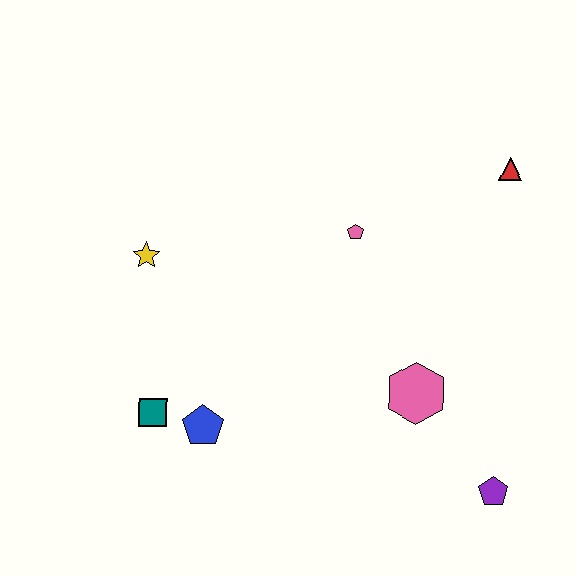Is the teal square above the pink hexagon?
No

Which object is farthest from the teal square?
The red triangle is farthest from the teal square.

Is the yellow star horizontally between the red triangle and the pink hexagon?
No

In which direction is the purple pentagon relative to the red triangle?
The purple pentagon is below the red triangle.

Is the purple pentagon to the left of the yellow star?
No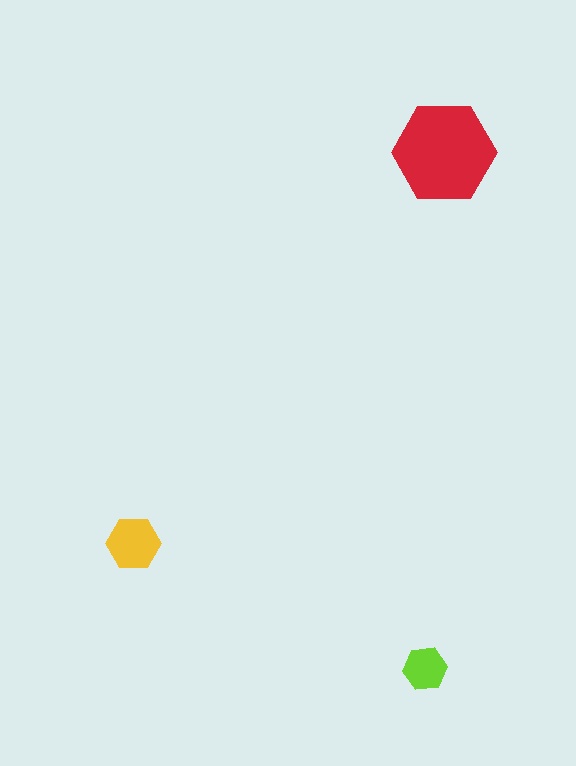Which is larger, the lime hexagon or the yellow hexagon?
The yellow one.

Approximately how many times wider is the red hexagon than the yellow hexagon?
About 2 times wider.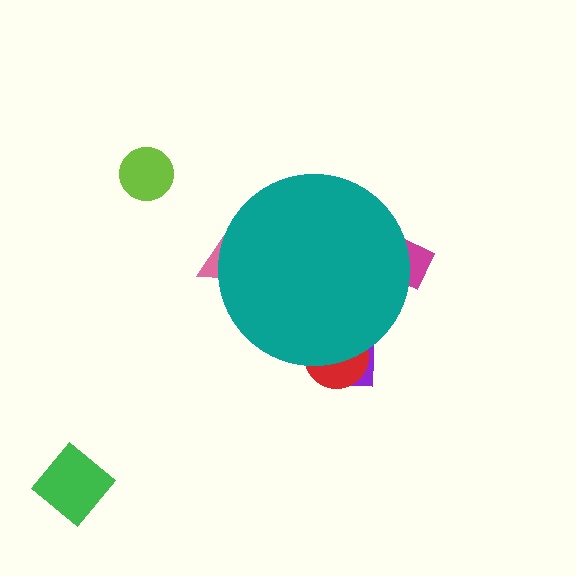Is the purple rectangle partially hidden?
Yes, the purple rectangle is partially hidden behind the teal circle.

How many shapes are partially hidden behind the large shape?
4 shapes are partially hidden.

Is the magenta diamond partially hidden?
Yes, the magenta diamond is partially hidden behind the teal circle.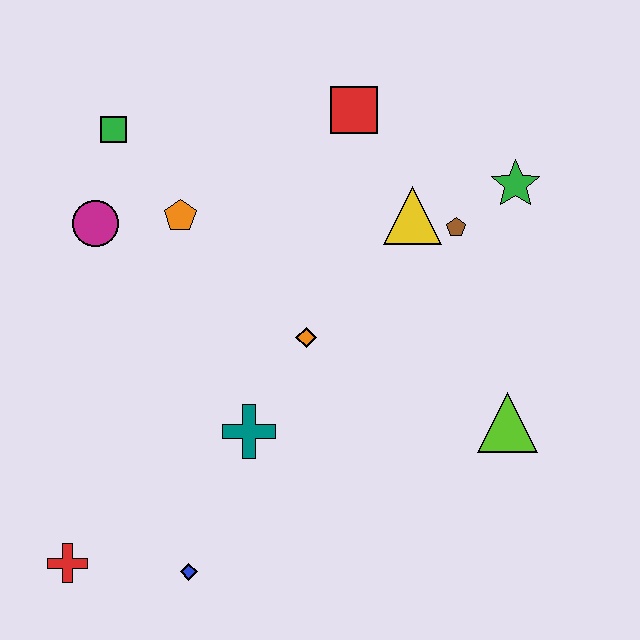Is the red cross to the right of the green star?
No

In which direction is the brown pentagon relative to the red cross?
The brown pentagon is to the right of the red cross.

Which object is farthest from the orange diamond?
The red cross is farthest from the orange diamond.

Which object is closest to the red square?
The yellow triangle is closest to the red square.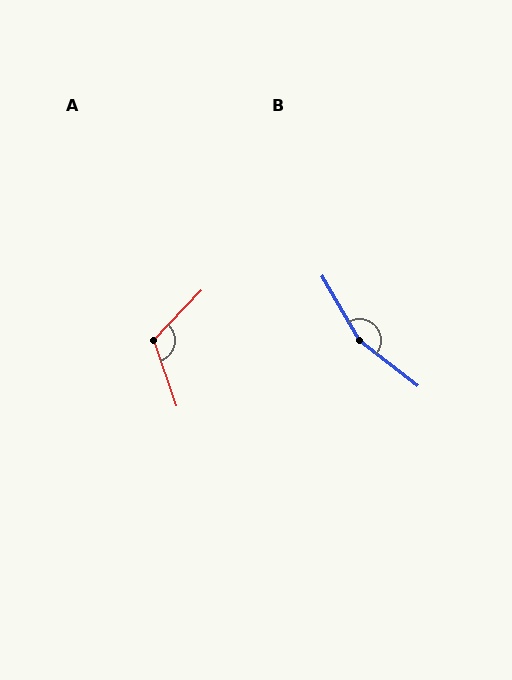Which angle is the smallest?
A, at approximately 117 degrees.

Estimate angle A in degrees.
Approximately 117 degrees.